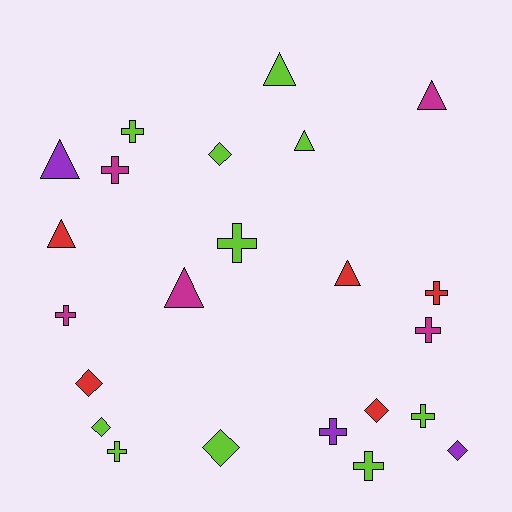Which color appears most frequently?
Lime, with 10 objects.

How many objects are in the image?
There are 23 objects.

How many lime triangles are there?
There are 2 lime triangles.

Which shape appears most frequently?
Cross, with 10 objects.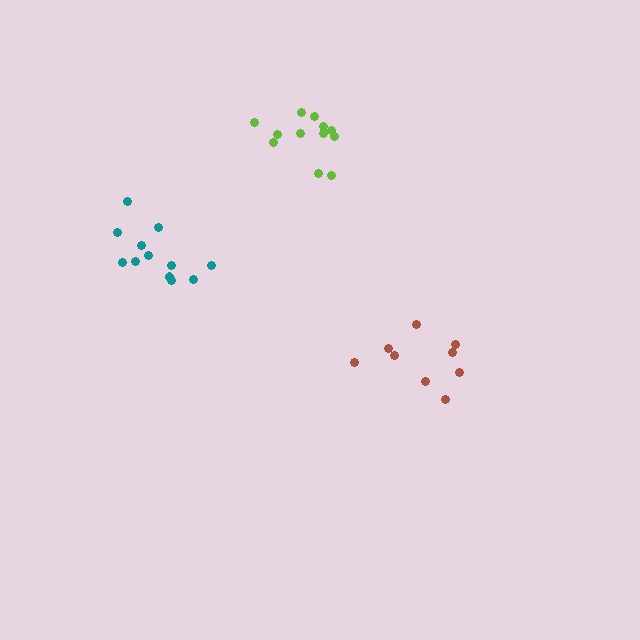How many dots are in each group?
Group 1: 9 dots, Group 2: 12 dots, Group 3: 12 dots (33 total).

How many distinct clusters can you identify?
There are 3 distinct clusters.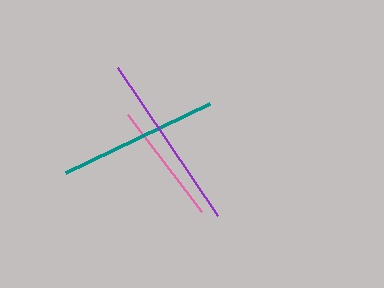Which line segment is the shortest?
The pink line is the shortest at approximately 122 pixels.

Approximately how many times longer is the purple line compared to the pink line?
The purple line is approximately 1.5 times the length of the pink line.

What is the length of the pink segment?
The pink segment is approximately 122 pixels long.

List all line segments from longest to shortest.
From longest to shortest: purple, teal, pink.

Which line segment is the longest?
The purple line is the longest at approximately 179 pixels.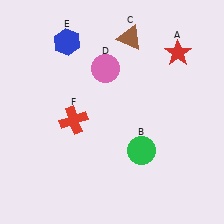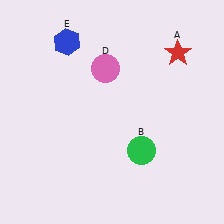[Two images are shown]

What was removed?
The red cross (F), the brown triangle (C) were removed in Image 2.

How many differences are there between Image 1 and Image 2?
There are 2 differences between the two images.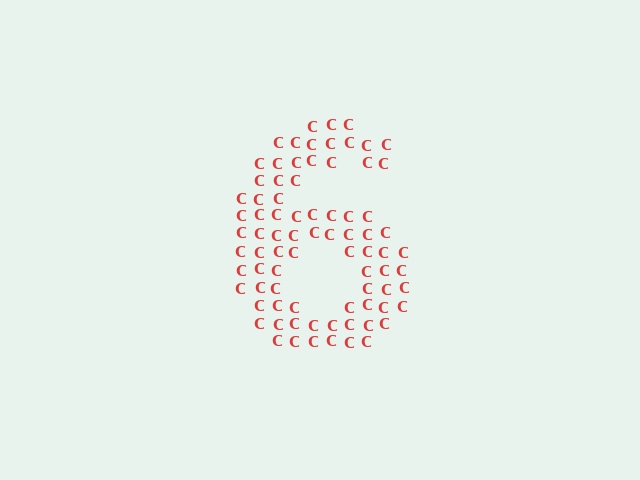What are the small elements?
The small elements are letter C's.